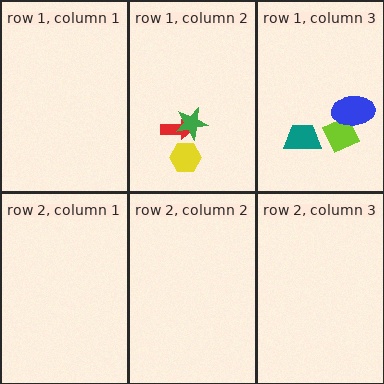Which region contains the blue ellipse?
The row 1, column 3 region.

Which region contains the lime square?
The row 1, column 3 region.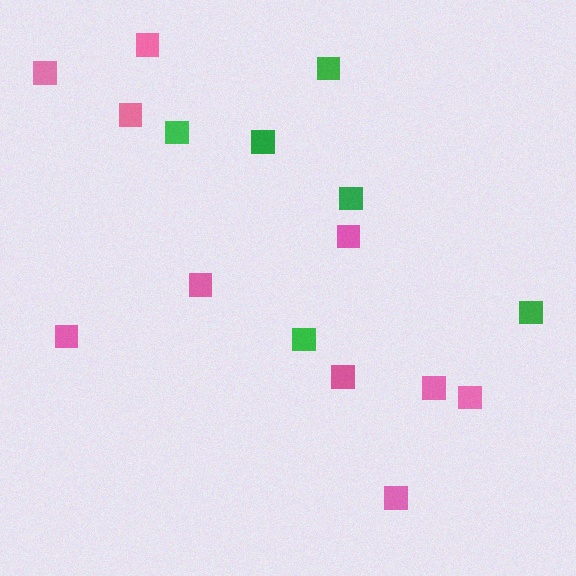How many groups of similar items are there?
There are 2 groups: one group of pink squares (10) and one group of green squares (6).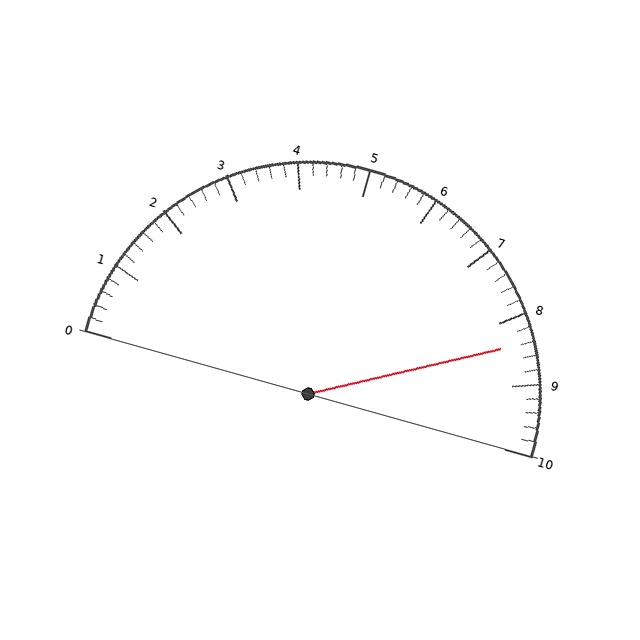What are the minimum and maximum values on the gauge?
The gauge ranges from 0 to 10.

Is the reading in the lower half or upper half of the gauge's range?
The reading is in the upper half of the range (0 to 10).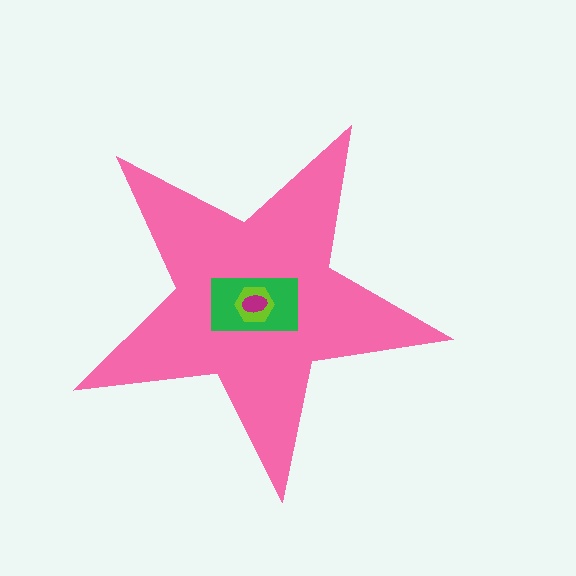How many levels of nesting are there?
4.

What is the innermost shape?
The magenta ellipse.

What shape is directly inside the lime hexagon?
The magenta ellipse.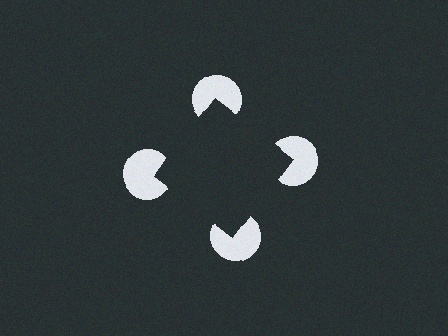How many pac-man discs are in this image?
There are 4 — one at each vertex of the illusory square.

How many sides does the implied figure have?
4 sides.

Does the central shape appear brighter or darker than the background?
It typically appears slightly darker than the background, even though no actual brightness change is drawn.